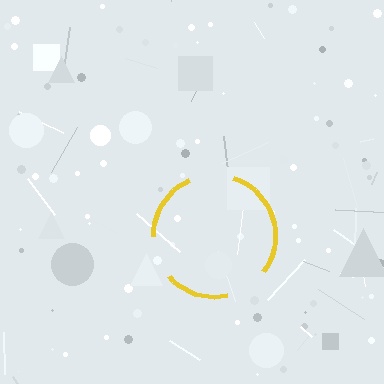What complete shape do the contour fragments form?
The contour fragments form a circle.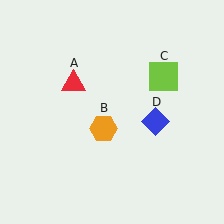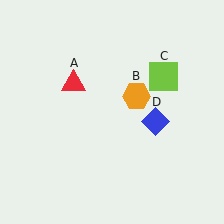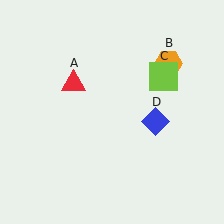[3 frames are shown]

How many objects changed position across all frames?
1 object changed position: orange hexagon (object B).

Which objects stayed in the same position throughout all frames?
Red triangle (object A) and lime square (object C) and blue diamond (object D) remained stationary.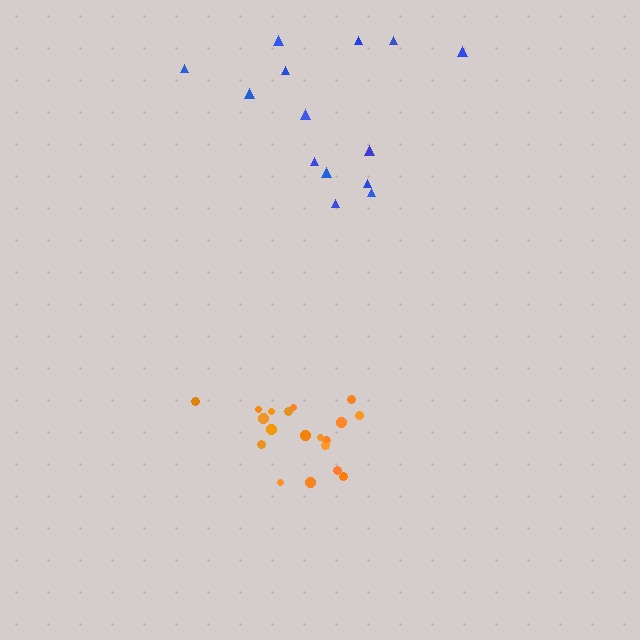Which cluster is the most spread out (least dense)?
Blue.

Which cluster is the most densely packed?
Orange.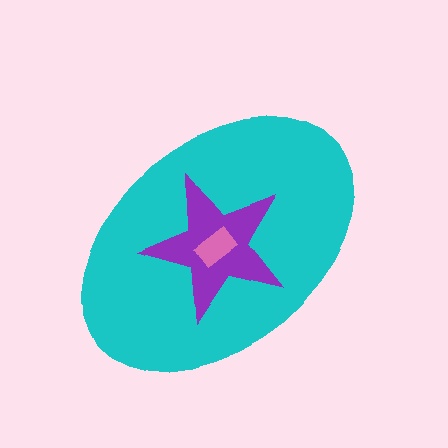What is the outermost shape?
The cyan ellipse.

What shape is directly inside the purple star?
The pink rectangle.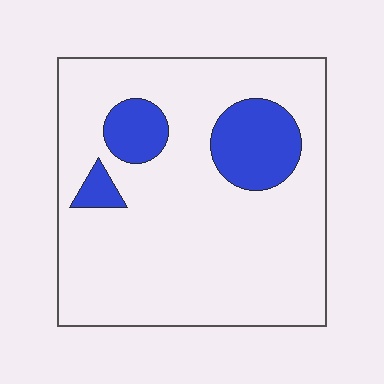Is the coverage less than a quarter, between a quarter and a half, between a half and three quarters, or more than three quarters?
Less than a quarter.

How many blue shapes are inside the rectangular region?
3.